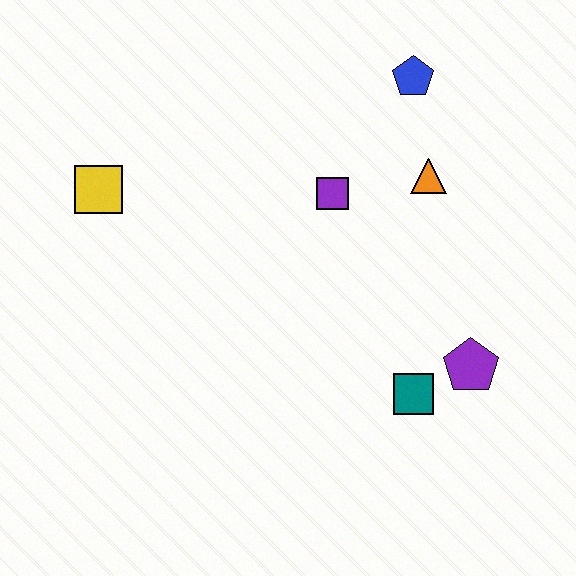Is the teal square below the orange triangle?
Yes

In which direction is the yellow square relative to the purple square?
The yellow square is to the left of the purple square.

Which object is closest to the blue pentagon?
The orange triangle is closest to the blue pentagon.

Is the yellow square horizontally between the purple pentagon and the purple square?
No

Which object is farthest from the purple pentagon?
The yellow square is farthest from the purple pentagon.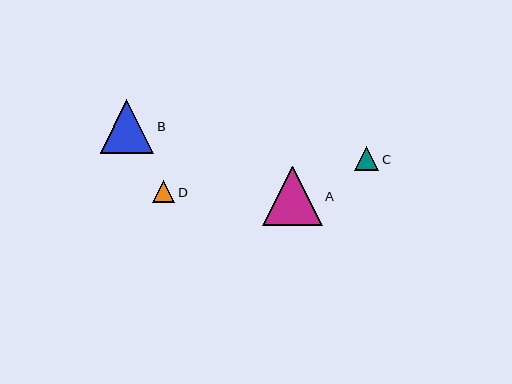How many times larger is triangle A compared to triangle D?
Triangle A is approximately 2.7 times the size of triangle D.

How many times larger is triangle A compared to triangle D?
Triangle A is approximately 2.7 times the size of triangle D.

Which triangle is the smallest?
Triangle D is the smallest with a size of approximately 22 pixels.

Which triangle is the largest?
Triangle A is the largest with a size of approximately 59 pixels.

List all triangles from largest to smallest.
From largest to smallest: A, B, C, D.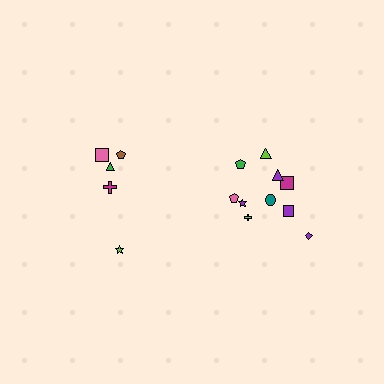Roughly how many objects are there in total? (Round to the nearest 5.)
Roughly 15 objects in total.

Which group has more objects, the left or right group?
The right group.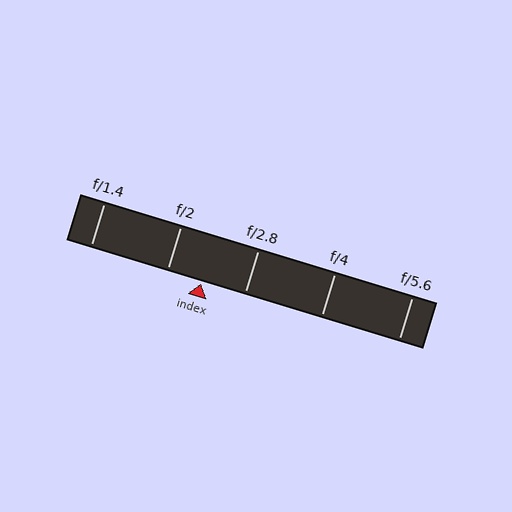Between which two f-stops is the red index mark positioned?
The index mark is between f/2 and f/2.8.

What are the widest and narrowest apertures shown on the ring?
The widest aperture shown is f/1.4 and the narrowest is f/5.6.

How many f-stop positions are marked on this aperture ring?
There are 5 f-stop positions marked.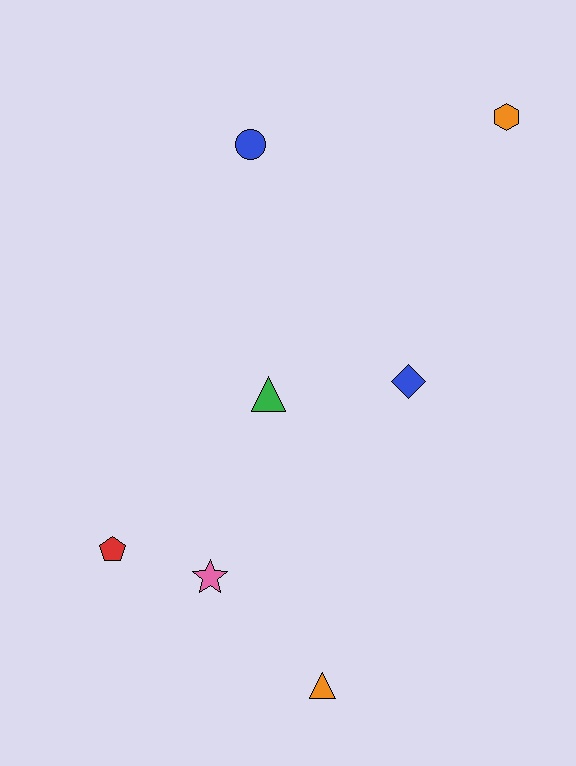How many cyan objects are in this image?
There are no cyan objects.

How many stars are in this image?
There is 1 star.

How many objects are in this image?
There are 7 objects.